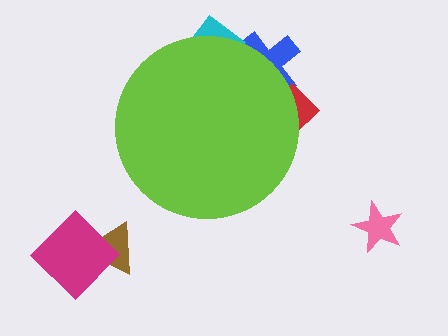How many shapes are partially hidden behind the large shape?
3 shapes are partially hidden.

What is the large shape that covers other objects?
A lime circle.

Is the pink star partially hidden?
No, the pink star is fully visible.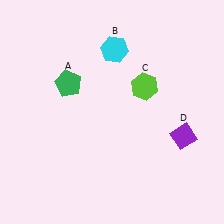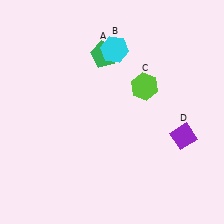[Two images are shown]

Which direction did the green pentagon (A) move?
The green pentagon (A) moved right.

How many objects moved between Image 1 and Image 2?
1 object moved between the two images.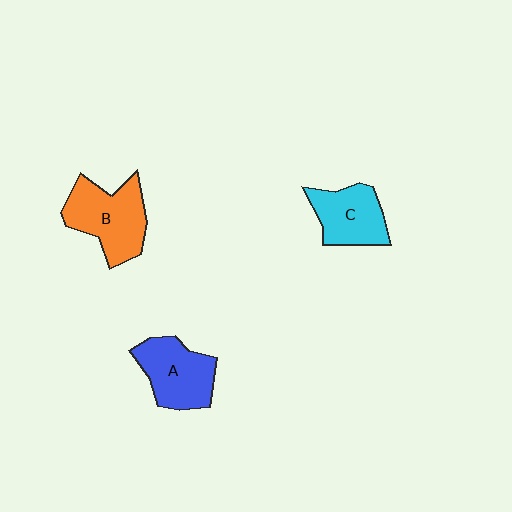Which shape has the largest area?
Shape B (orange).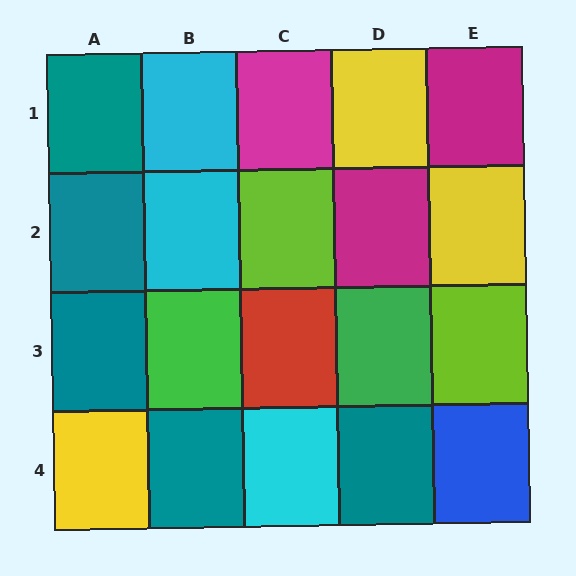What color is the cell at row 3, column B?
Green.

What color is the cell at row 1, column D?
Yellow.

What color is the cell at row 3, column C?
Red.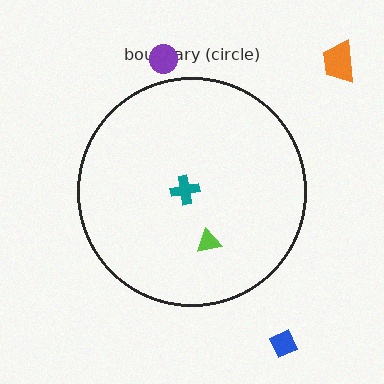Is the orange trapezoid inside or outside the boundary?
Outside.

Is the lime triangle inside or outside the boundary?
Inside.